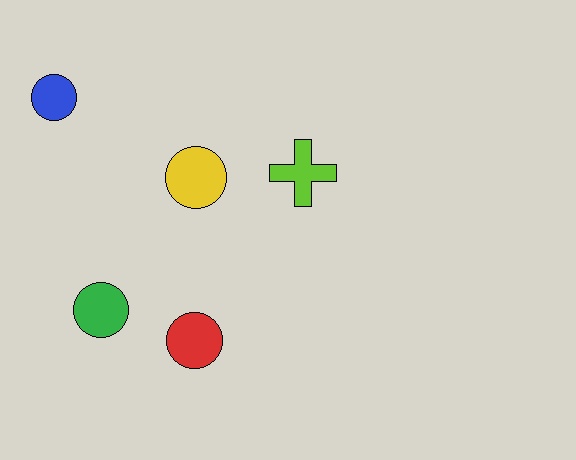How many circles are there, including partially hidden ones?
There are 4 circles.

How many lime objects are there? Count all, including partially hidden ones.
There is 1 lime object.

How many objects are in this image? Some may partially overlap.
There are 5 objects.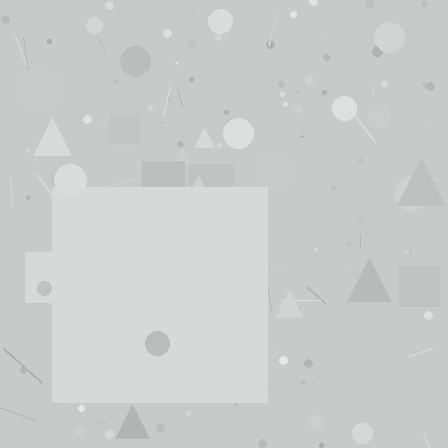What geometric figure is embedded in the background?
A square is embedded in the background.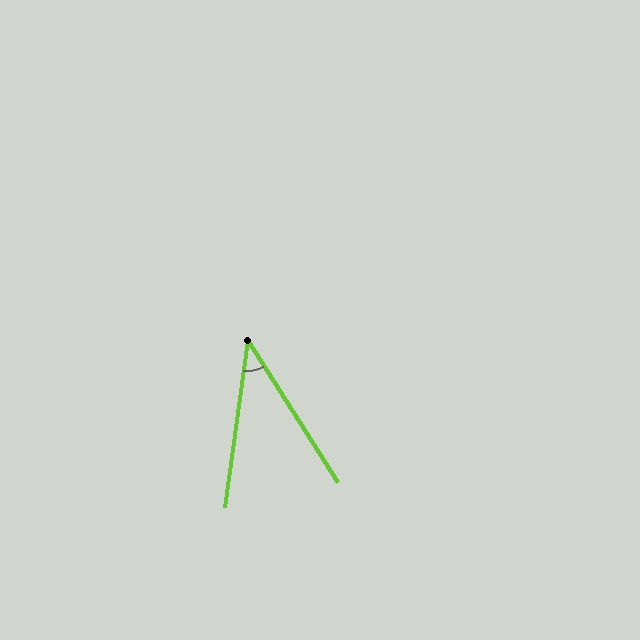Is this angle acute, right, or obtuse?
It is acute.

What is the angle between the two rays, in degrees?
Approximately 40 degrees.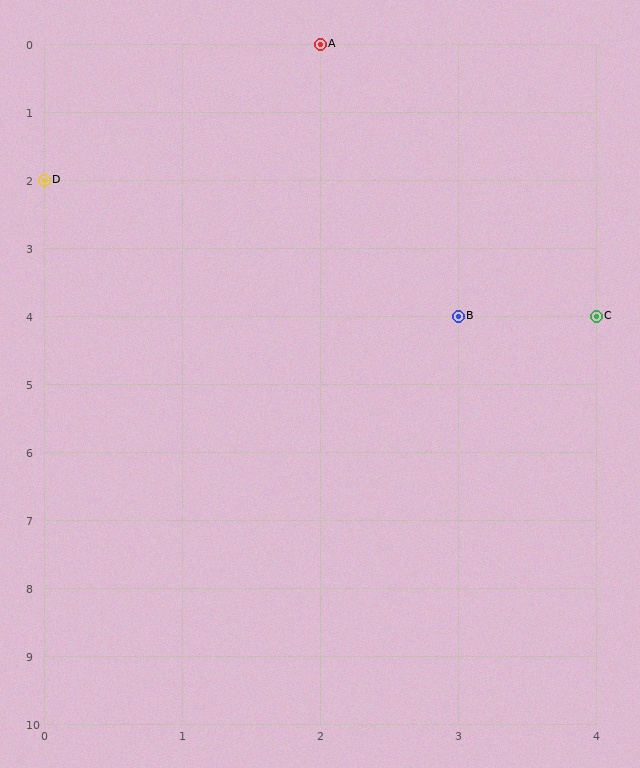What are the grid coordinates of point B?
Point B is at grid coordinates (3, 4).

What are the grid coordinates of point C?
Point C is at grid coordinates (4, 4).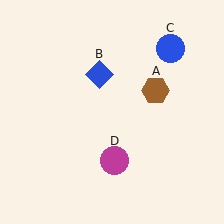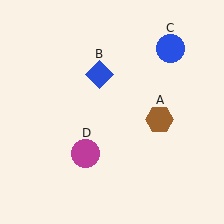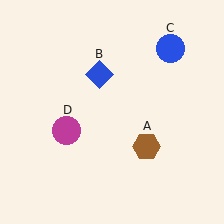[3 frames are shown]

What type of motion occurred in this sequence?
The brown hexagon (object A), magenta circle (object D) rotated clockwise around the center of the scene.